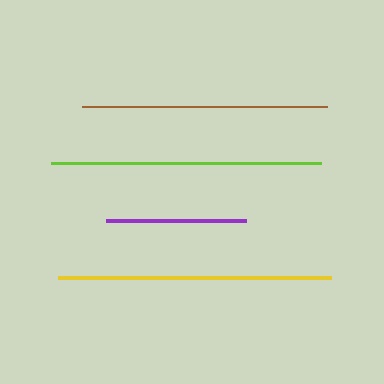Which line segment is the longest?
The yellow line is the longest at approximately 273 pixels.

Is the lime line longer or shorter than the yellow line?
The yellow line is longer than the lime line.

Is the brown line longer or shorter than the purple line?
The brown line is longer than the purple line.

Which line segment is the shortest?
The purple line is the shortest at approximately 139 pixels.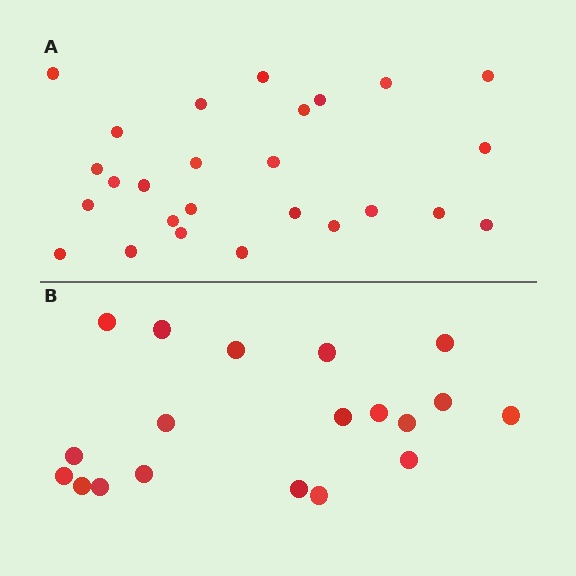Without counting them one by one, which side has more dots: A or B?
Region A (the top region) has more dots.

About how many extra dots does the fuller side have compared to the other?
Region A has roughly 8 or so more dots than region B.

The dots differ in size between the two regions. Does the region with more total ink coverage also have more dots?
No. Region B has more total ink coverage because its dots are larger, but region A actually contains more individual dots. Total area can be misleading — the number of items is what matters here.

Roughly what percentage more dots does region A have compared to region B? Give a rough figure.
About 35% more.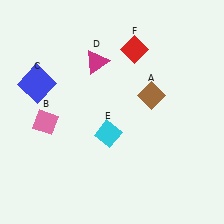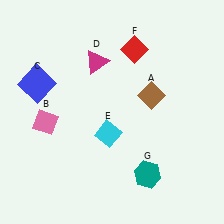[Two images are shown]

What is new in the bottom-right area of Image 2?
A teal hexagon (G) was added in the bottom-right area of Image 2.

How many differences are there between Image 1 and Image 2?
There is 1 difference between the two images.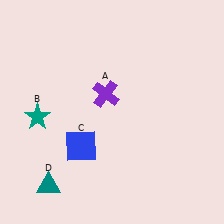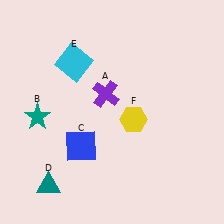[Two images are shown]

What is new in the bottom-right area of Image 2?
A yellow hexagon (F) was added in the bottom-right area of Image 2.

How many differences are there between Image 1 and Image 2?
There are 2 differences between the two images.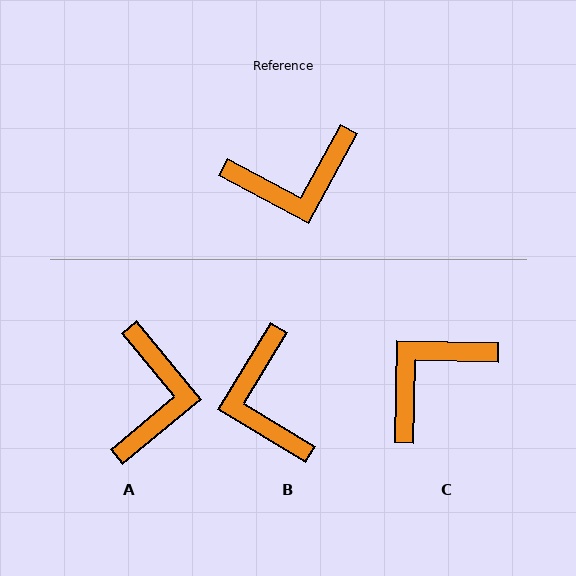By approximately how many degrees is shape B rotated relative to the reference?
Approximately 93 degrees clockwise.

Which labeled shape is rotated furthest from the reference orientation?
C, about 153 degrees away.